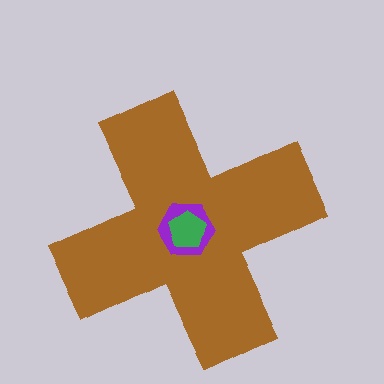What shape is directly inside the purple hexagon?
The green pentagon.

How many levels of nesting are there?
3.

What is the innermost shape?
The green pentagon.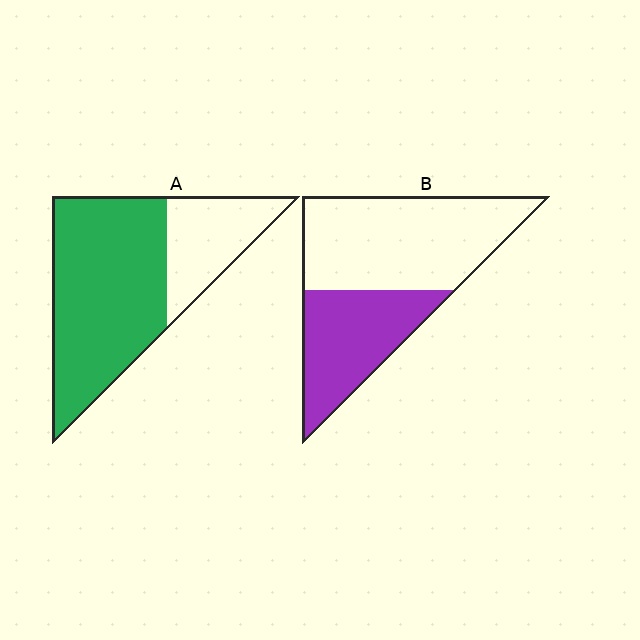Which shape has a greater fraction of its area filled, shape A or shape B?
Shape A.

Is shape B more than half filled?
No.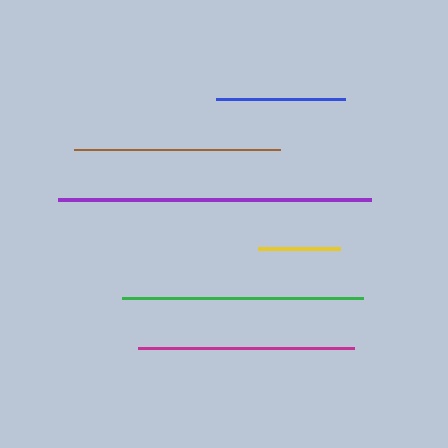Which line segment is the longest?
The purple line is the longest at approximately 313 pixels.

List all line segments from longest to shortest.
From longest to shortest: purple, green, magenta, brown, blue, yellow.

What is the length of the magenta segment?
The magenta segment is approximately 216 pixels long.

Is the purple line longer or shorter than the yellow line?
The purple line is longer than the yellow line.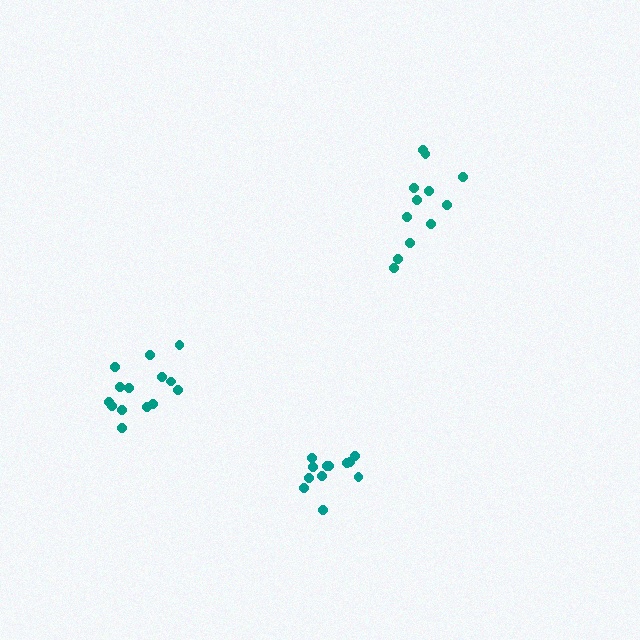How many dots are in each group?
Group 1: 14 dots, Group 2: 12 dots, Group 3: 12 dots (38 total).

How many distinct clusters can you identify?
There are 3 distinct clusters.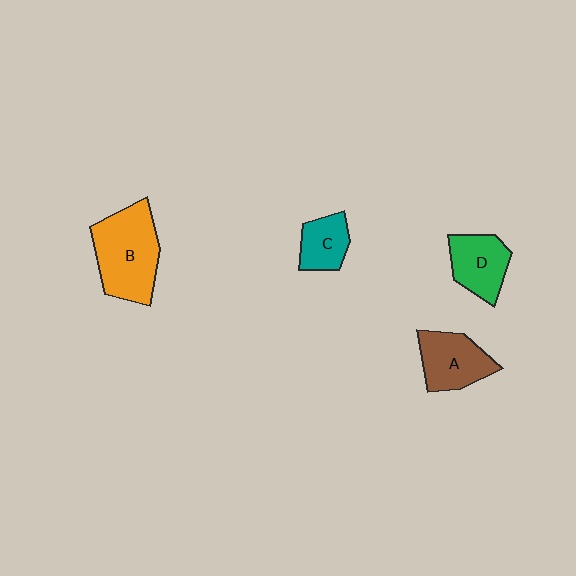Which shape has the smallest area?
Shape C (teal).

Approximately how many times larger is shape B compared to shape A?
Approximately 1.5 times.